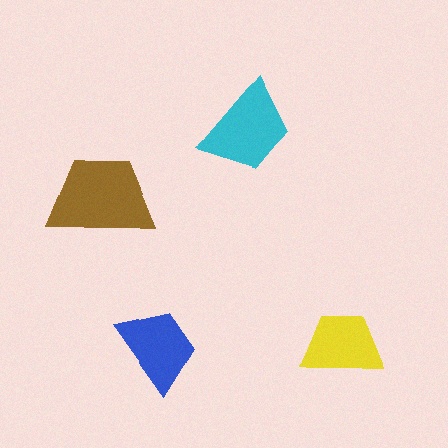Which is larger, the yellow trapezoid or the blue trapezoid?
The blue one.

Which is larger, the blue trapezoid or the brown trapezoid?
The brown one.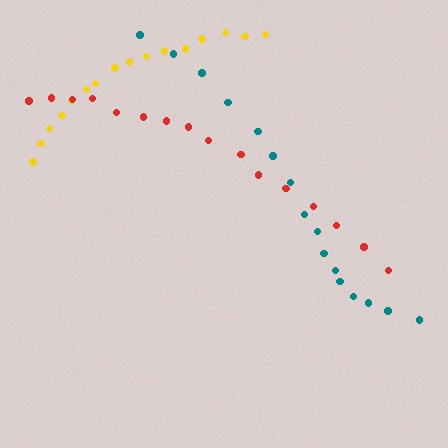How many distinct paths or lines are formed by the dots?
There are 3 distinct paths.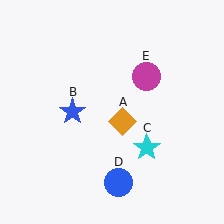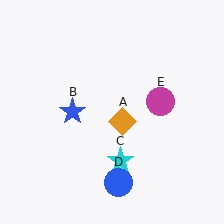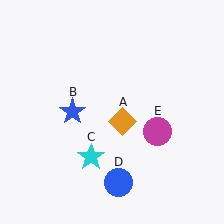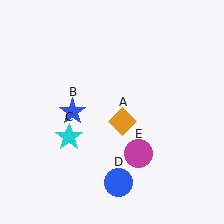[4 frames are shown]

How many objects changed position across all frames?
2 objects changed position: cyan star (object C), magenta circle (object E).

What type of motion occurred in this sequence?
The cyan star (object C), magenta circle (object E) rotated clockwise around the center of the scene.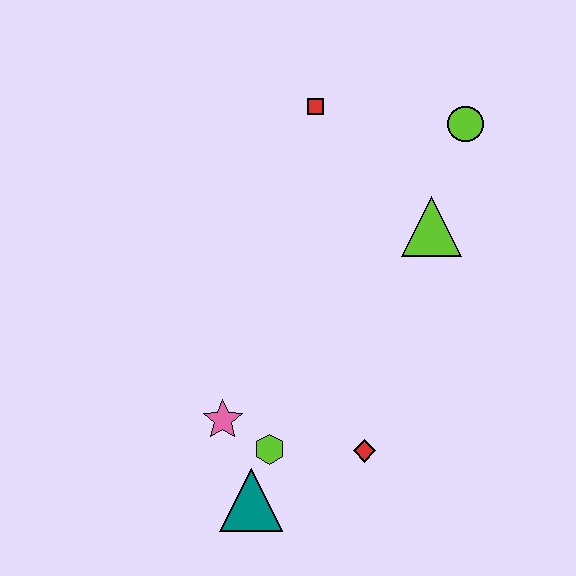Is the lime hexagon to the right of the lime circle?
No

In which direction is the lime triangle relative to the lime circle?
The lime triangle is below the lime circle.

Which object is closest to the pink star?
The lime hexagon is closest to the pink star.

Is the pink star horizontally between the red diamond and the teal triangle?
No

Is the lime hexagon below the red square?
Yes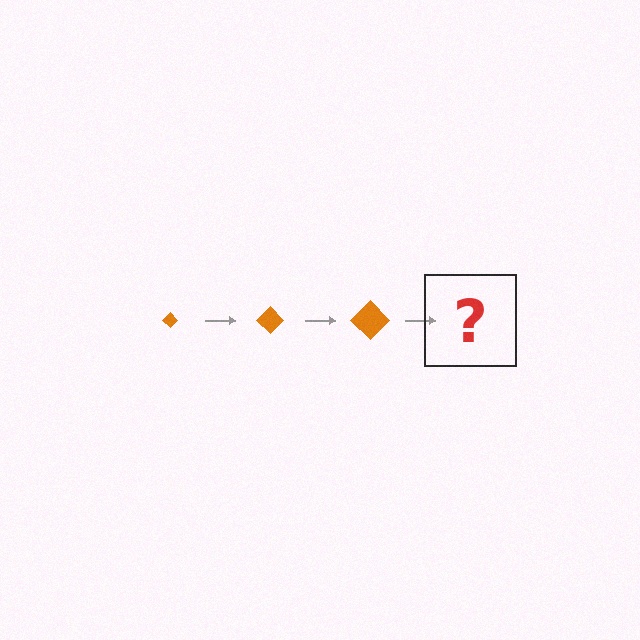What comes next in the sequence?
The next element should be an orange diamond, larger than the previous one.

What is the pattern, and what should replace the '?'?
The pattern is that the diamond gets progressively larger each step. The '?' should be an orange diamond, larger than the previous one.